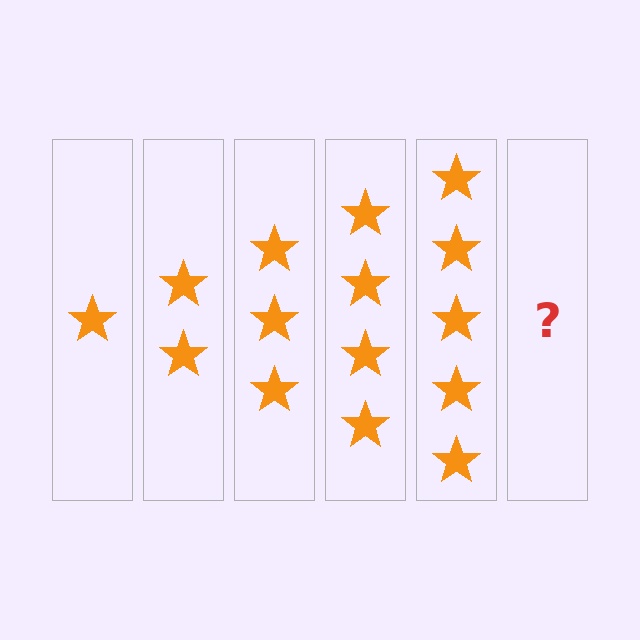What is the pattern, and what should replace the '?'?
The pattern is that each step adds one more star. The '?' should be 6 stars.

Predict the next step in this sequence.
The next step is 6 stars.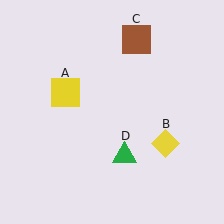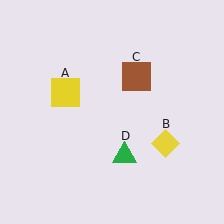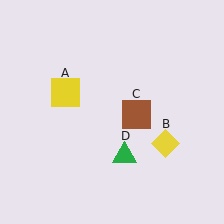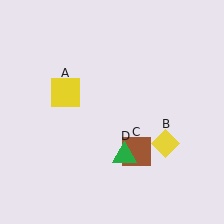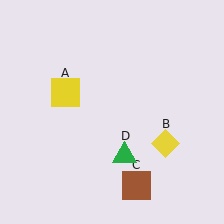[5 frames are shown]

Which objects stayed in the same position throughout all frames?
Yellow square (object A) and yellow diamond (object B) and green triangle (object D) remained stationary.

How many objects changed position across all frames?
1 object changed position: brown square (object C).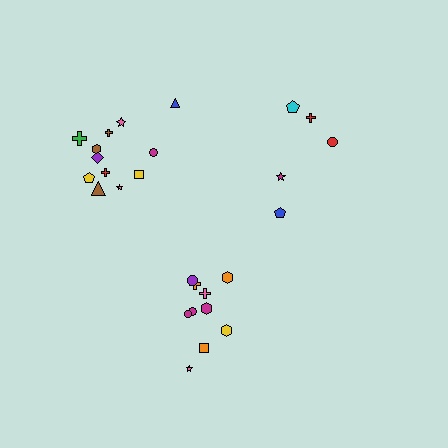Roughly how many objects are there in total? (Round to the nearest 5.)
Roughly 25 objects in total.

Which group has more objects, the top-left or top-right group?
The top-left group.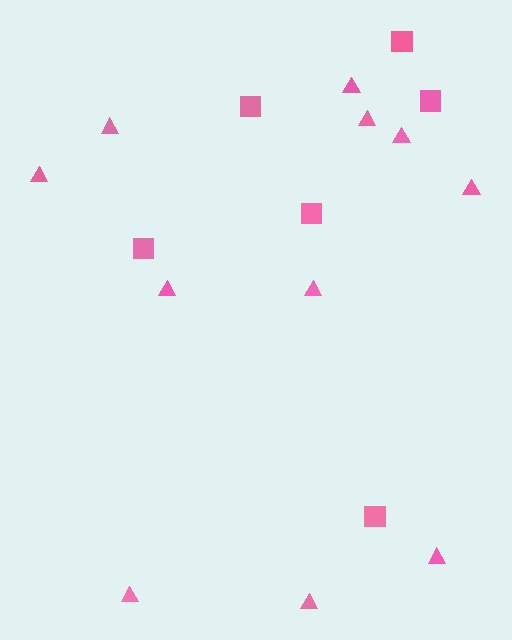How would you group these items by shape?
There are 2 groups: one group of triangles (11) and one group of squares (6).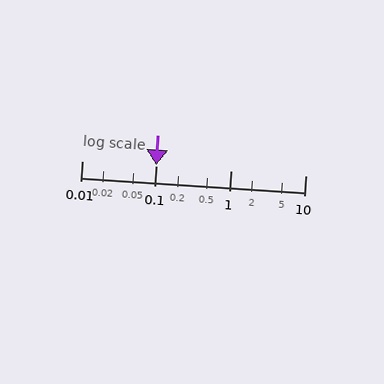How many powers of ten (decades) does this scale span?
The scale spans 3 decades, from 0.01 to 10.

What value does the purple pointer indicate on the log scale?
The pointer indicates approximately 0.1.